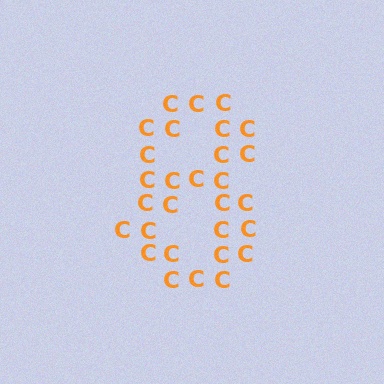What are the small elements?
The small elements are letter C's.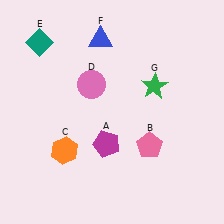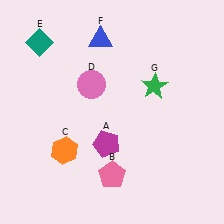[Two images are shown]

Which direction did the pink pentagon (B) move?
The pink pentagon (B) moved left.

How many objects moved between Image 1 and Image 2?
1 object moved between the two images.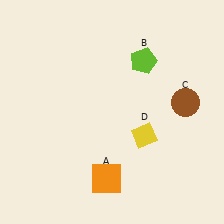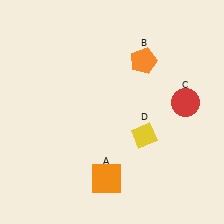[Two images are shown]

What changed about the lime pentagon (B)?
In Image 1, B is lime. In Image 2, it changed to orange.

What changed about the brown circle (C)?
In Image 1, C is brown. In Image 2, it changed to red.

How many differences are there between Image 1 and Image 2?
There are 2 differences between the two images.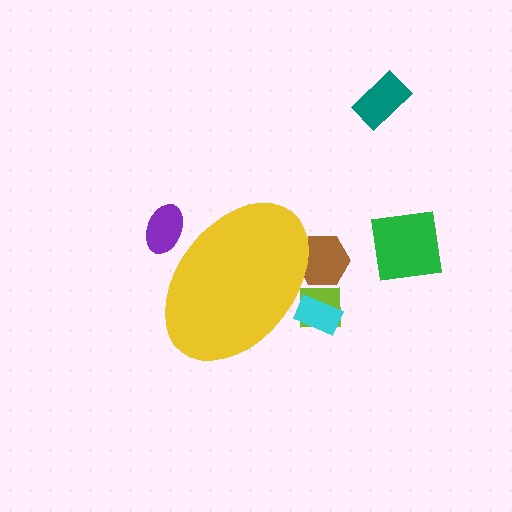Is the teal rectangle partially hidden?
No, the teal rectangle is fully visible.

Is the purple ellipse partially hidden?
Yes, the purple ellipse is partially hidden behind the yellow ellipse.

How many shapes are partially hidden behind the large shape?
4 shapes are partially hidden.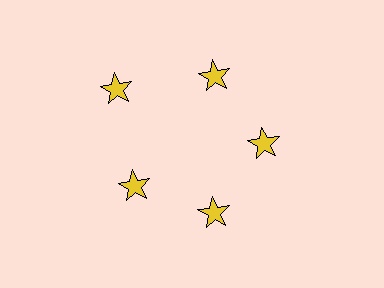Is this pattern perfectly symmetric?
No. The 5 yellow stars are arranged in a ring, but one element near the 10 o'clock position is pushed outward from the center, breaking the 5-fold rotational symmetry.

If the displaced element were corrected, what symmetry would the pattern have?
It would have 5-fold rotational symmetry — the pattern would map onto itself every 72 degrees.